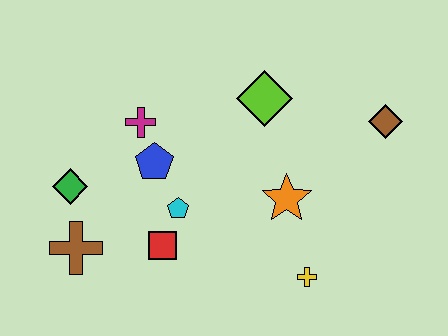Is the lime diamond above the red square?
Yes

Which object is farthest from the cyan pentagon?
The brown diamond is farthest from the cyan pentagon.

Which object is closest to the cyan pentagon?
The red square is closest to the cyan pentagon.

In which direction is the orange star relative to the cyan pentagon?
The orange star is to the right of the cyan pentagon.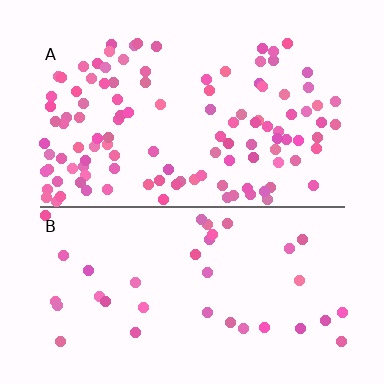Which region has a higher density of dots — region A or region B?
A (the top).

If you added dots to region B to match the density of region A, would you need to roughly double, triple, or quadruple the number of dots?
Approximately triple.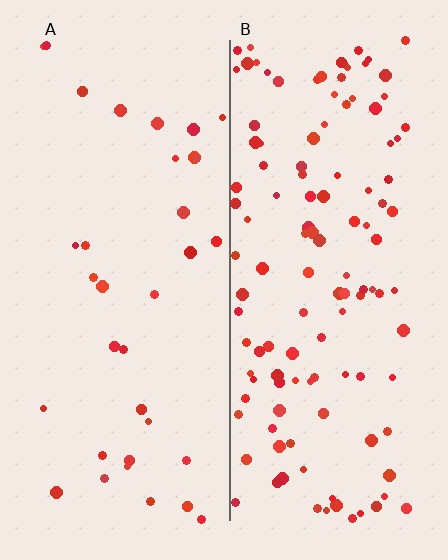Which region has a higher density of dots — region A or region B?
B (the right).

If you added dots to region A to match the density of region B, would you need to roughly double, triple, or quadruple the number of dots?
Approximately quadruple.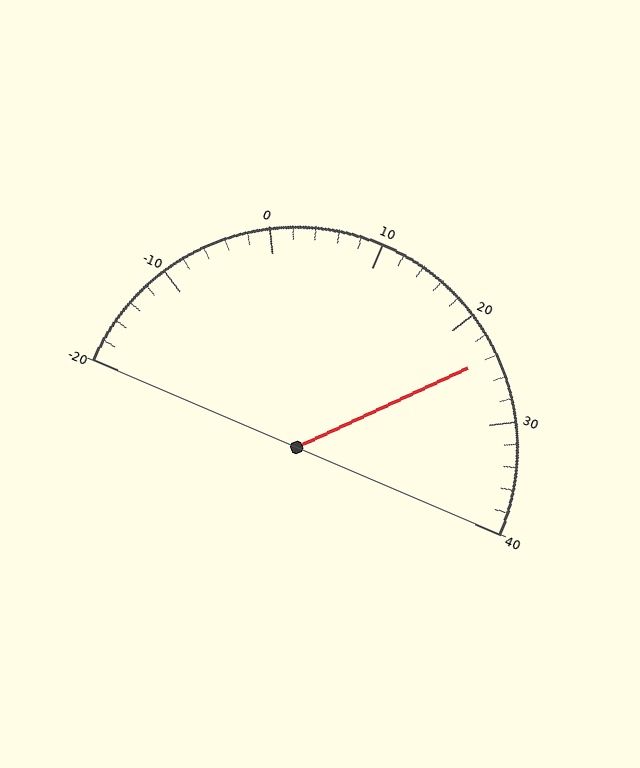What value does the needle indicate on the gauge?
The needle indicates approximately 24.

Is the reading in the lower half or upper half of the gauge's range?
The reading is in the upper half of the range (-20 to 40).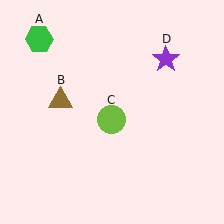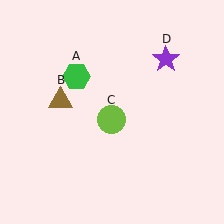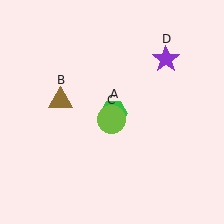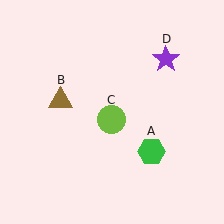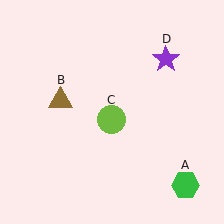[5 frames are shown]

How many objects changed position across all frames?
1 object changed position: green hexagon (object A).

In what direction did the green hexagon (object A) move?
The green hexagon (object A) moved down and to the right.